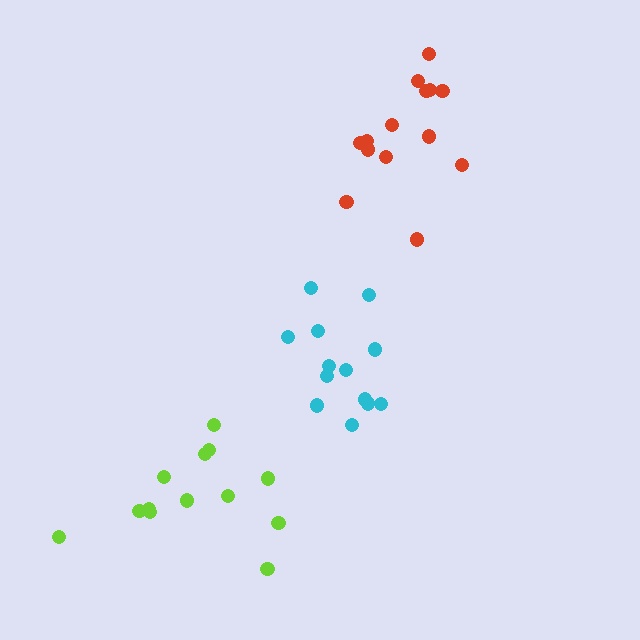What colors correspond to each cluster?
The clusters are colored: cyan, red, lime.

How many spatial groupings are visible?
There are 3 spatial groupings.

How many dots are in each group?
Group 1: 13 dots, Group 2: 14 dots, Group 3: 13 dots (40 total).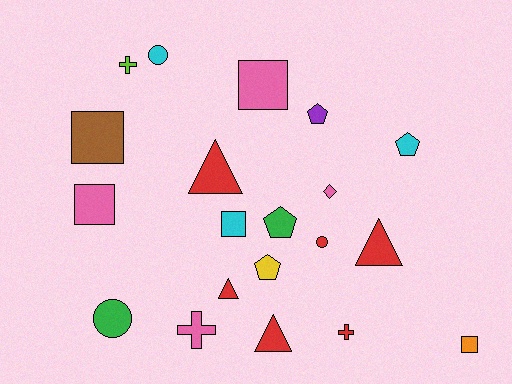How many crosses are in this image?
There are 3 crosses.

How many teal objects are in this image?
There are no teal objects.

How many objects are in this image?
There are 20 objects.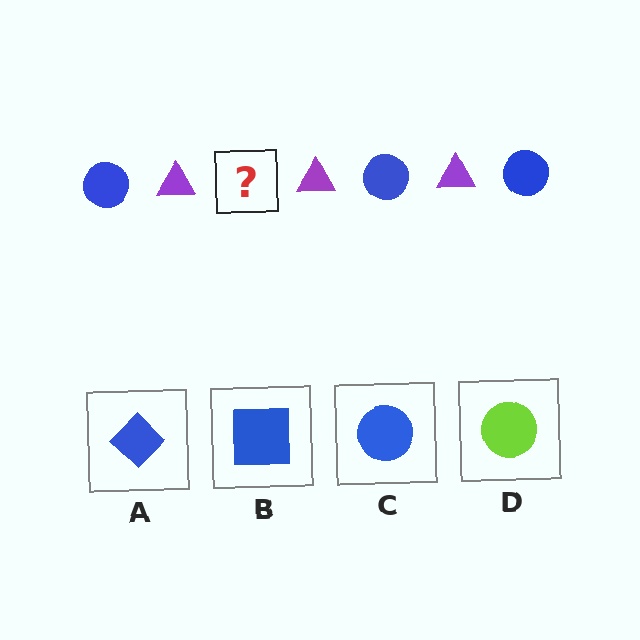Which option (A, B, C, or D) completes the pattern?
C.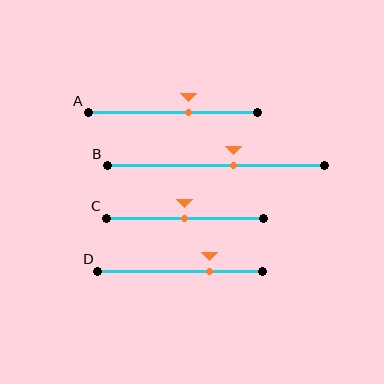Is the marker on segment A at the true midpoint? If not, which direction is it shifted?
No, the marker on segment A is shifted to the right by about 9% of the segment length.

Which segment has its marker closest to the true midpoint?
Segment C has its marker closest to the true midpoint.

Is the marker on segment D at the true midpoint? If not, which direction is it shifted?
No, the marker on segment D is shifted to the right by about 18% of the segment length.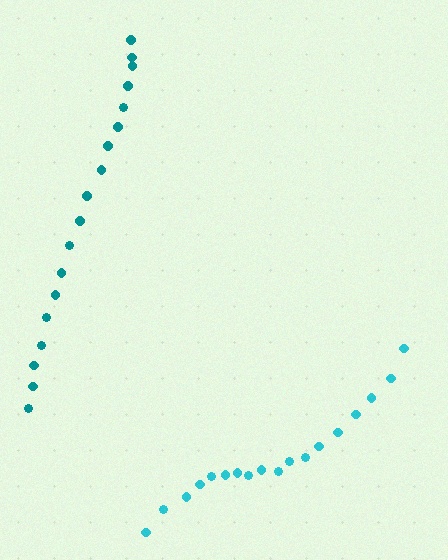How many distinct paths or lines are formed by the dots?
There are 2 distinct paths.